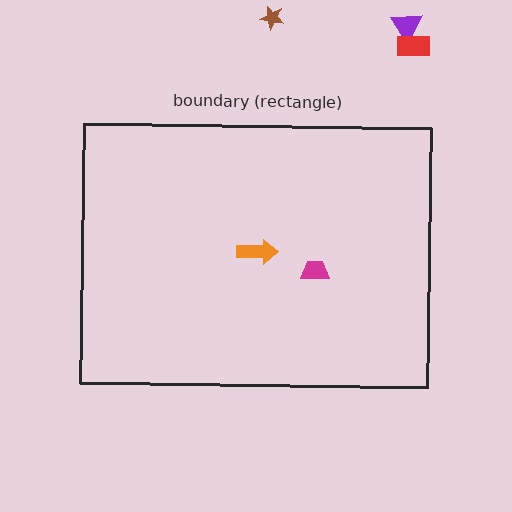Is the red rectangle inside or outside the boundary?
Outside.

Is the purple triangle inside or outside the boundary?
Outside.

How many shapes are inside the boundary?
2 inside, 3 outside.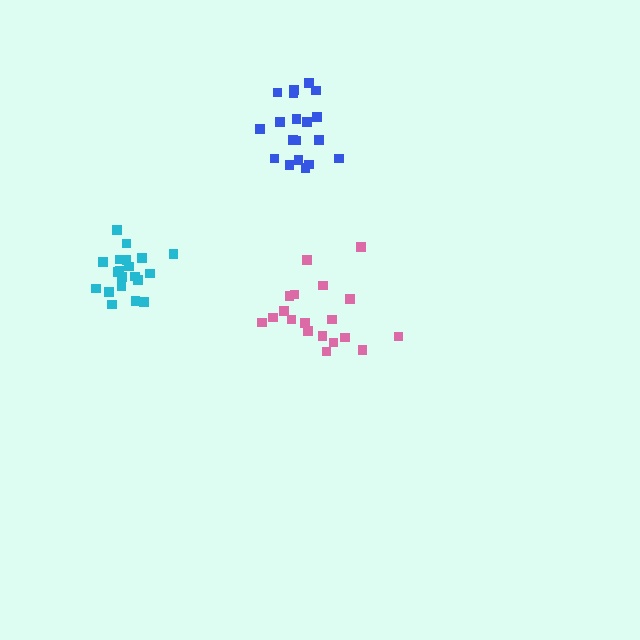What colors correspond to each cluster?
The clusters are colored: cyan, pink, blue.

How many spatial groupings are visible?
There are 3 spatial groupings.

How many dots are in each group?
Group 1: 20 dots, Group 2: 19 dots, Group 3: 19 dots (58 total).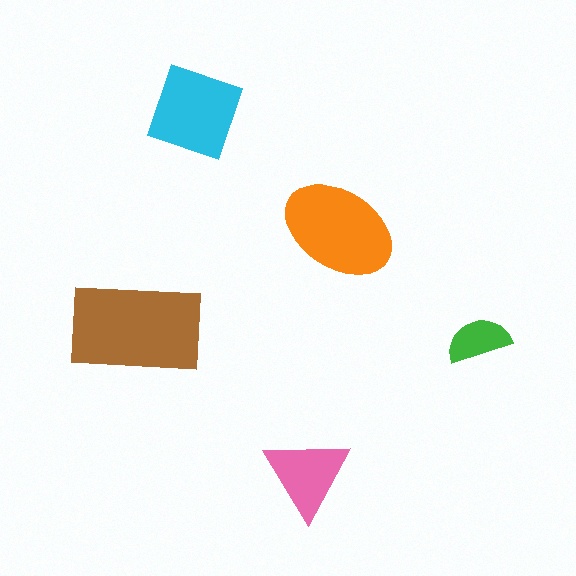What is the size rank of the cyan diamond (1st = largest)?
3rd.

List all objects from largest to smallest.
The brown rectangle, the orange ellipse, the cyan diamond, the pink triangle, the green semicircle.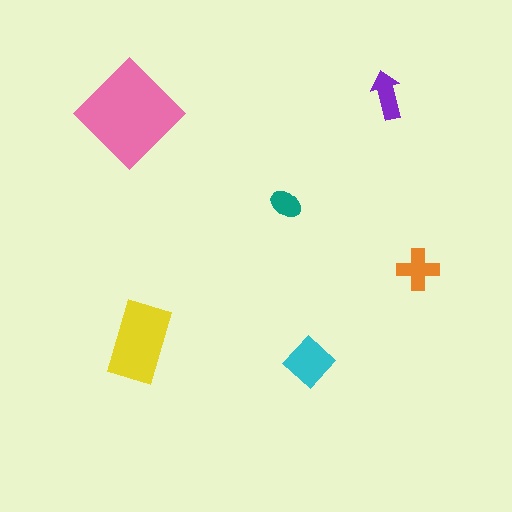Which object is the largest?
The pink diamond.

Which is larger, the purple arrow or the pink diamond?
The pink diamond.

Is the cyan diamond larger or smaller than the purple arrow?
Larger.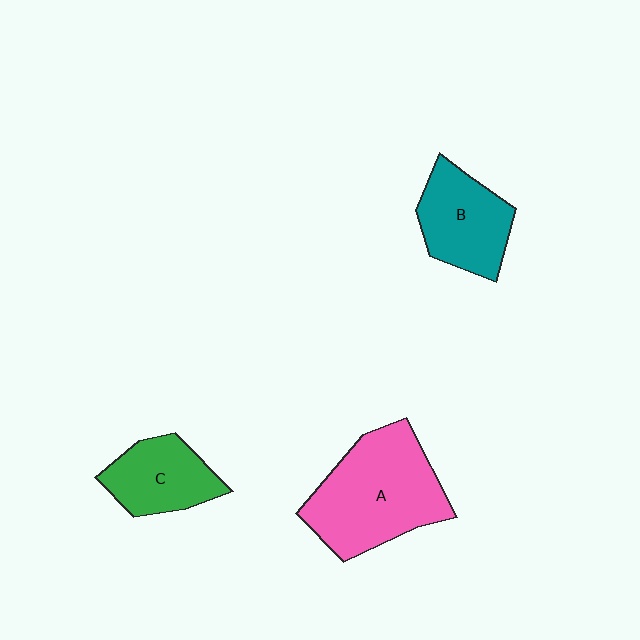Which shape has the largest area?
Shape A (pink).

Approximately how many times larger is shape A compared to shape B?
Approximately 1.6 times.